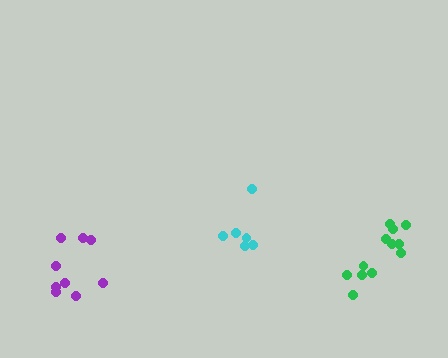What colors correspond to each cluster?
The clusters are colored: cyan, purple, green.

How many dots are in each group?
Group 1: 6 dots, Group 2: 9 dots, Group 3: 12 dots (27 total).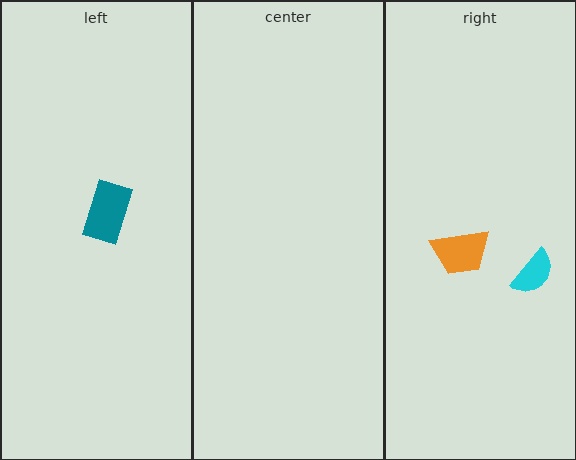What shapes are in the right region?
The cyan semicircle, the orange trapezoid.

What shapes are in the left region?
The teal rectangle.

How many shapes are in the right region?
2.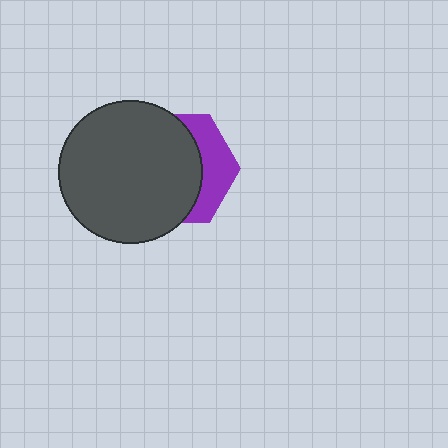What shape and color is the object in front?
The object in front is a dark gray circle.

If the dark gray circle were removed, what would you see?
You would see the complete purple hexagon.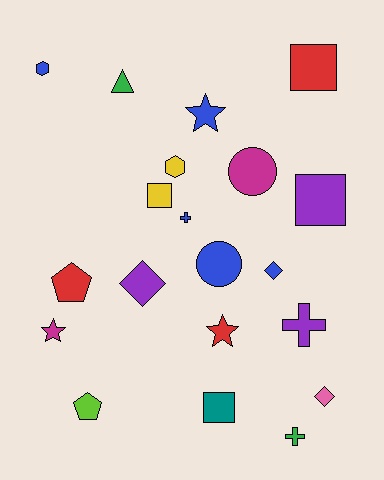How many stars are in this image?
There are 3 stars.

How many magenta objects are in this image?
There are 2 magenta objects.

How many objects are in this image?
There are 20 objects.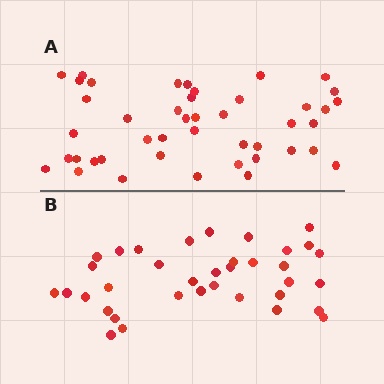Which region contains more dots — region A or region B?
Region A (the top region) has more dots.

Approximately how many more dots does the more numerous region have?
Region A has roughly 8 or so more dots than region B.